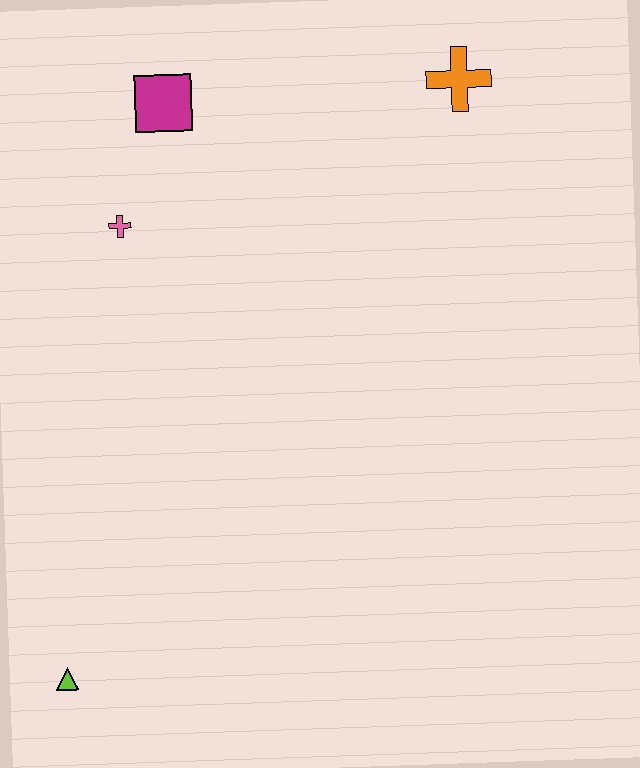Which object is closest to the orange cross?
The magenta square is closest to the orange cross.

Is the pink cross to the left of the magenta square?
Yes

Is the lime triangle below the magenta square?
Yes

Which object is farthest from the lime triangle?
The orange cross is farthest from the lime triangle.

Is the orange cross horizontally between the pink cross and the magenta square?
No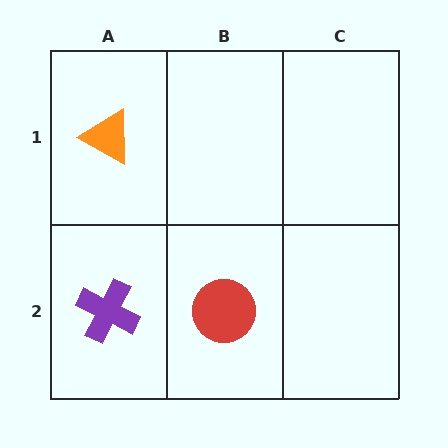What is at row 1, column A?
An orange triangle.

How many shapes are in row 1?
1 shape.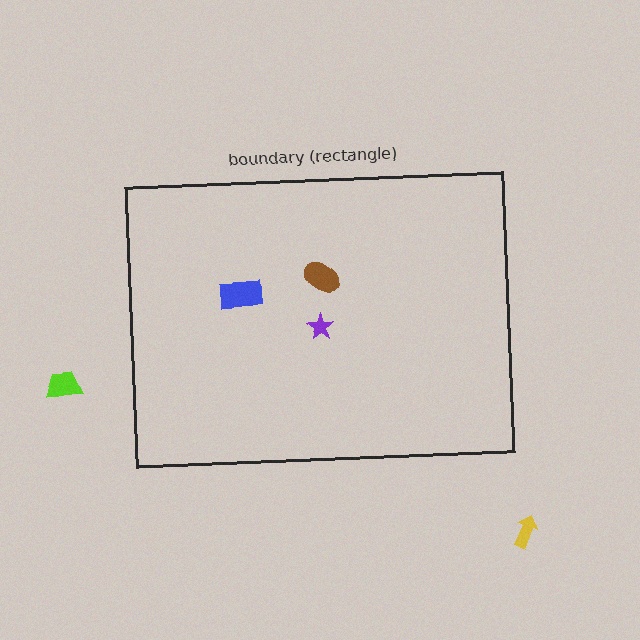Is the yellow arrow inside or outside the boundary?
Outside.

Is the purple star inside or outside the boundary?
Inside.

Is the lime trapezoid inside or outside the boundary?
Outside.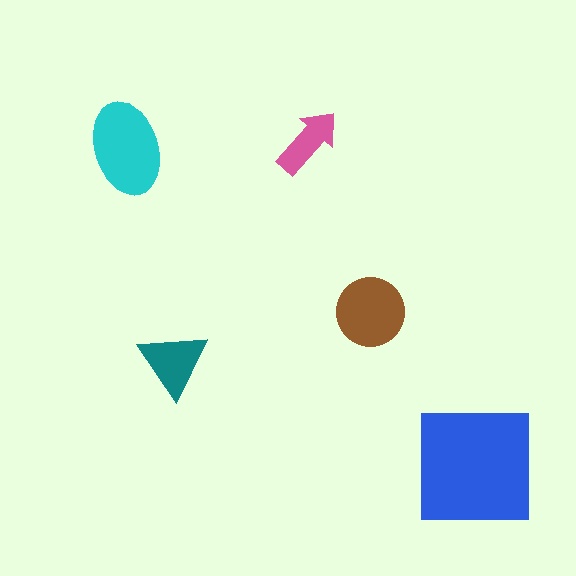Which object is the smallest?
The pink arrow.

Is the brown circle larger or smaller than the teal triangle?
Larger.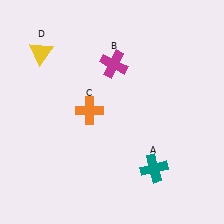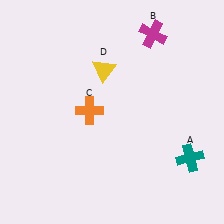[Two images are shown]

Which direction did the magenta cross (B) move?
The magenta cross (B) moved right.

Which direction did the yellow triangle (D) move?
The yellow triangle (D) moved right.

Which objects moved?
The objects that moved are: the teal cross (A), the magenta cross (B), the yellow triangle (D).